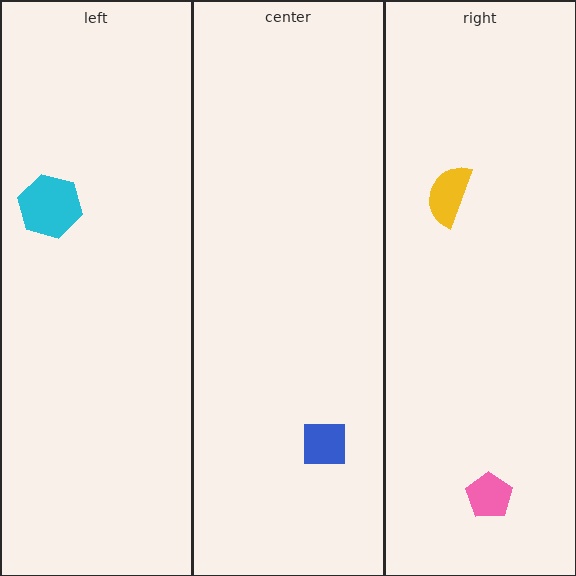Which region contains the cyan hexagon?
The left region.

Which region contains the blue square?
The center region.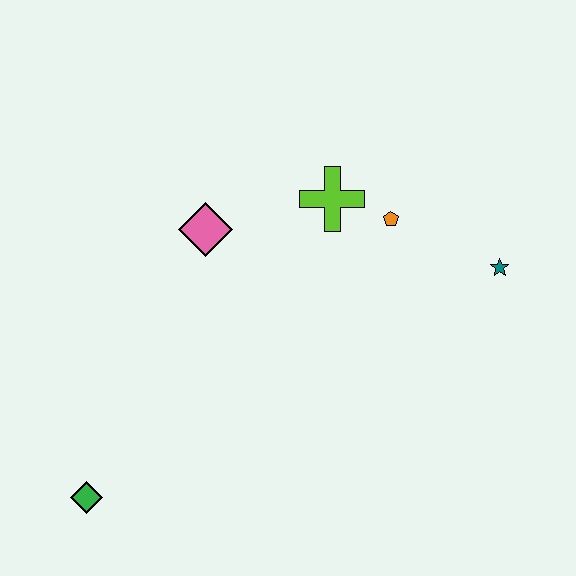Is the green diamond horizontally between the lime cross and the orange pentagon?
No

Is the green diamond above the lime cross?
No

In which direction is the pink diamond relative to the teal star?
The pink diamond is to the left of the teal star.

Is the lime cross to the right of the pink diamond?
Yes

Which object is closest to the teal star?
The orange pentagon is closest to the teal star.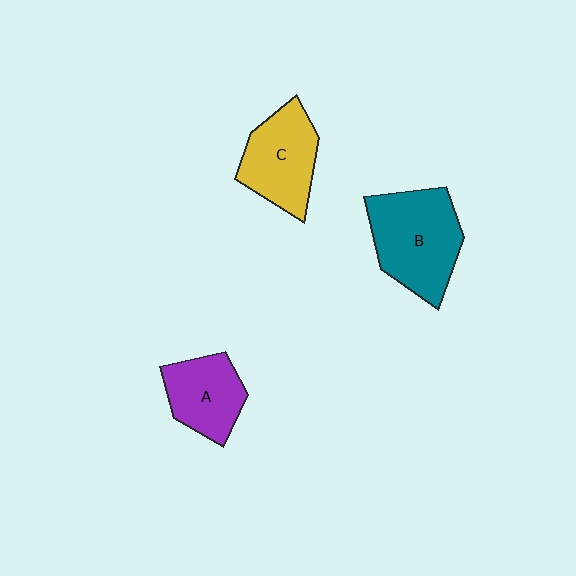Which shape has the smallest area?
Shape A (purple).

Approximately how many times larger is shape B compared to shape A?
Approximately 1.5 times.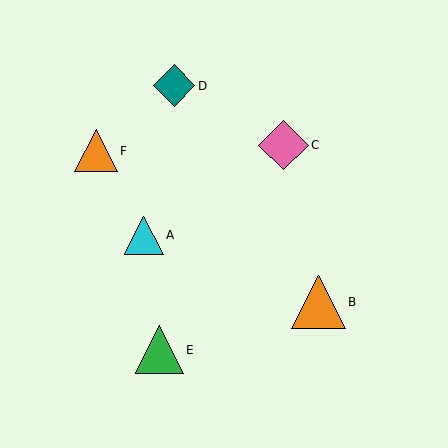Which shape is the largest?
The orange triangle (labeled B) is the largest.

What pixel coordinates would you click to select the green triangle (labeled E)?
Click at (159, 350) to select the green triangle E.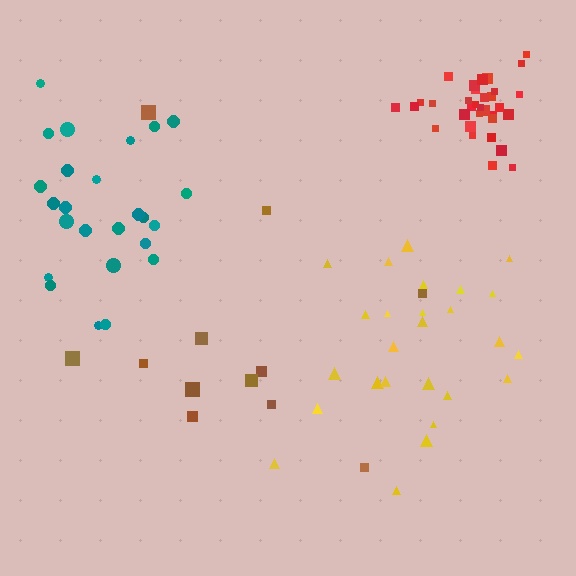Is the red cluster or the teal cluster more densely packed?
Red.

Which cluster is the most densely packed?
Red.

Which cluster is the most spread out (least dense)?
Brown.